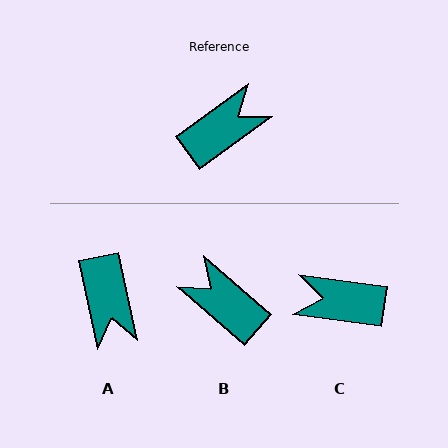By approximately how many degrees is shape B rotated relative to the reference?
Approximately 103 degrees counter-clockwise.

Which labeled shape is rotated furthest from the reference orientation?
C, about 136 degrees away.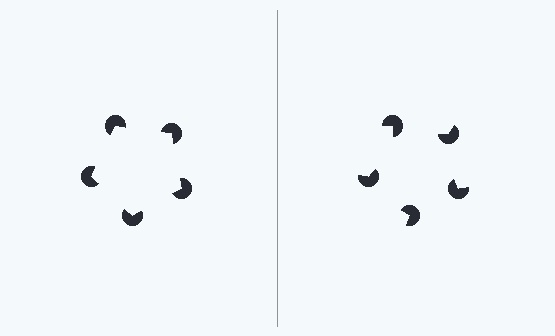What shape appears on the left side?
An illusory pentagon.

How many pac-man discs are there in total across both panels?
10 — 5 on each side.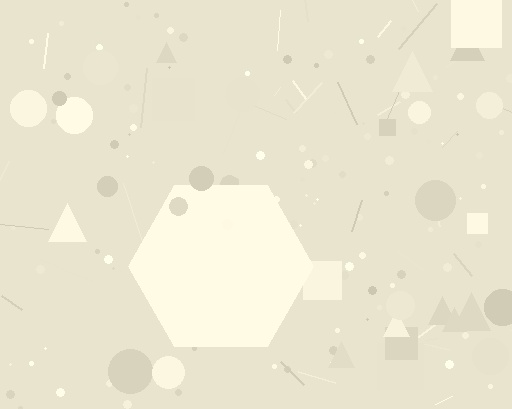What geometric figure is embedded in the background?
A hexagon is embedded in the background.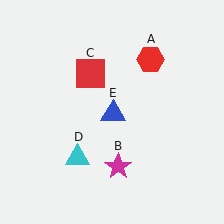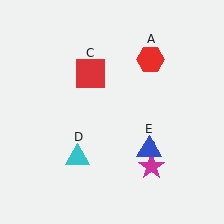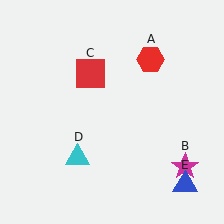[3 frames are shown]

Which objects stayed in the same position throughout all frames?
Red hexagon (object A) and red square (object C) and cyan triangle (object D) remained stationary.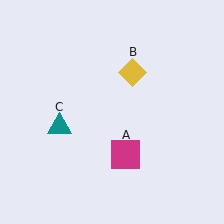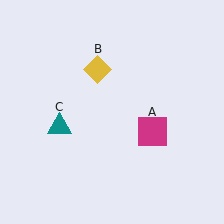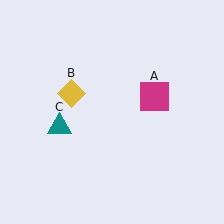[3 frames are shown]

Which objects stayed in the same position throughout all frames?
Teal triangle (object C) remained stationary.